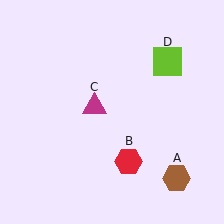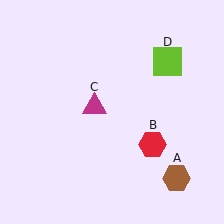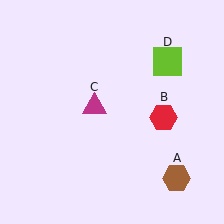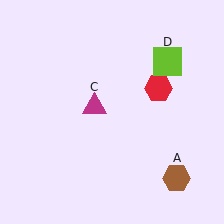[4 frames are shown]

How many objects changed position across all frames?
1 object changed position: red hexagon (object B).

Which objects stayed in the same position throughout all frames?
Brown hexagon (object A) and magenta triangle (object C) and lime square (object D) remained stationary.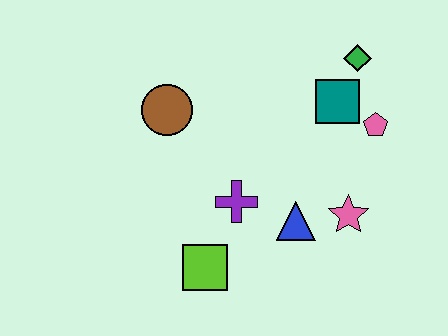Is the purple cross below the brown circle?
Yes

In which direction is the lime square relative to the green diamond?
The lime square is below the green diamond.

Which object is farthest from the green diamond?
The lime square is farthest from the green diamond.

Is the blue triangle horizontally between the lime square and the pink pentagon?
Yes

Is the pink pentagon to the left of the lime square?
No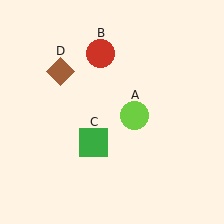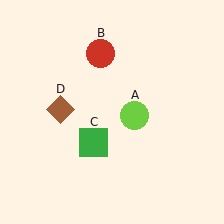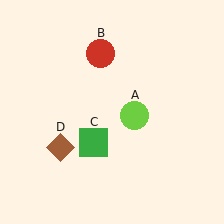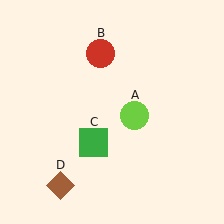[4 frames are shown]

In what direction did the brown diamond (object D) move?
The brown diamond (object D) moved down.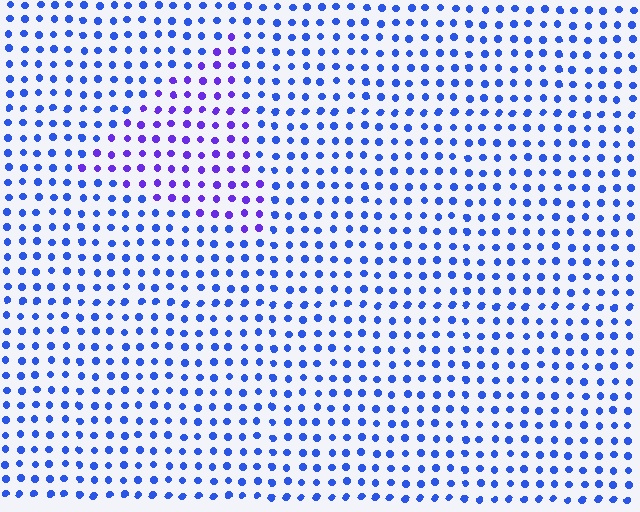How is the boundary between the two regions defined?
The boundary is defined purely by a slight shift in hue (about 34 degrees). Spacing, size, and orientation are identical on both sides.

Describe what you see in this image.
The image is filled with small blue elements in a uniform arrangement. A triangle-shaped region is visible where the elements are tinted to a slightly different hue, forming a subtle color boundary.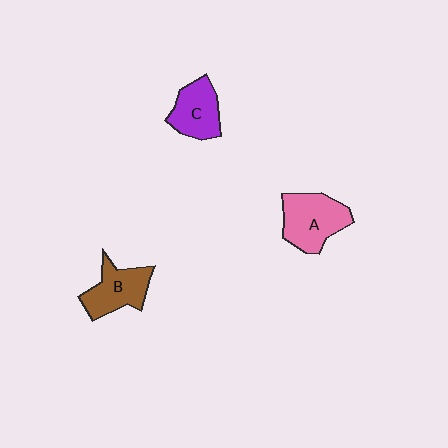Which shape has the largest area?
Shape A (pink).